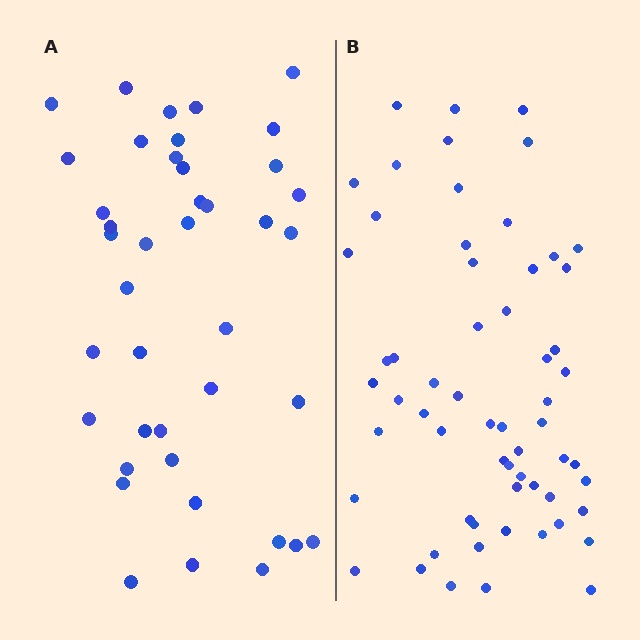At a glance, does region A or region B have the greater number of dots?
Region B (the right region) has more dots.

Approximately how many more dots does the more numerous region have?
Region B has approximately 20 more dots than region A.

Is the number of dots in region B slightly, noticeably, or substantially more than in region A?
Region B has substantially more. The ratio is roughly 1.5 to 1.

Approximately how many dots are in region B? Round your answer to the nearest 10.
About 60 dots.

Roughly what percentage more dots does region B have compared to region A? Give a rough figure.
About 45% more.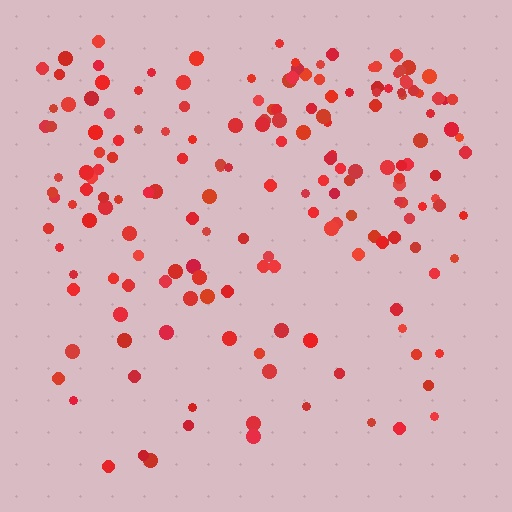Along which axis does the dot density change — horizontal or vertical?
Vertical.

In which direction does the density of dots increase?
From bottom to top, with the top side densest.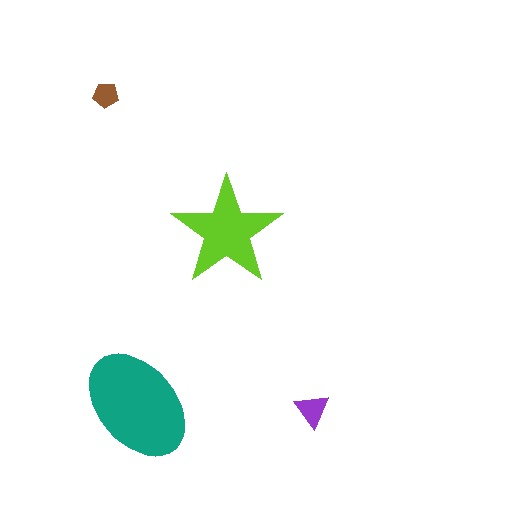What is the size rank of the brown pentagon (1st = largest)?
4th.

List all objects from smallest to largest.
The brown pentagon, the purple triangle, the lime star, the teal ellipse.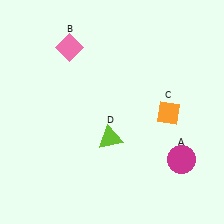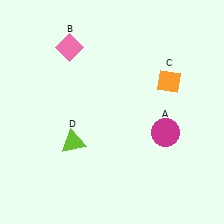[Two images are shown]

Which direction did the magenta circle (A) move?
The magenta circle (A) moved up.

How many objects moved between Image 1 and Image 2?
3 objects moved between the two images.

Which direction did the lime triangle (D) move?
The lime triangle (D) moved left.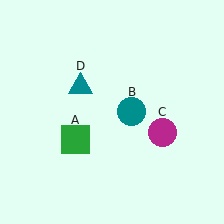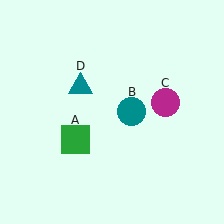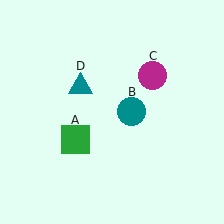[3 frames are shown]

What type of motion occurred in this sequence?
The magenta circle (object C) rotated counterclockwise around the center of the scene.